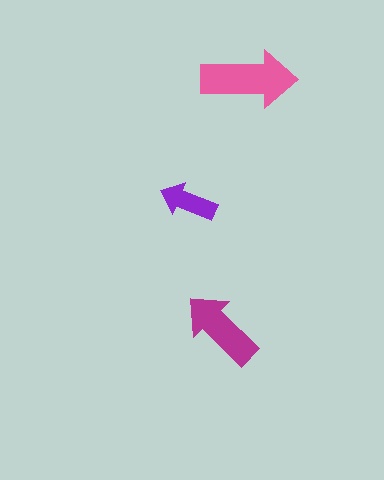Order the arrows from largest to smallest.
the pink one, the magenta one, the purple one.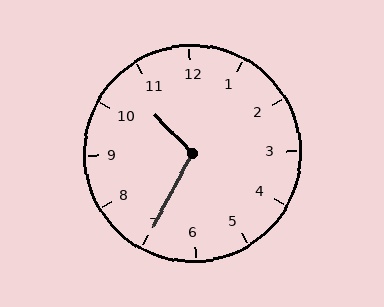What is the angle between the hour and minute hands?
Approximately 108 degrees.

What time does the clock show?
10:35.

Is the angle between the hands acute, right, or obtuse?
It is obtuse.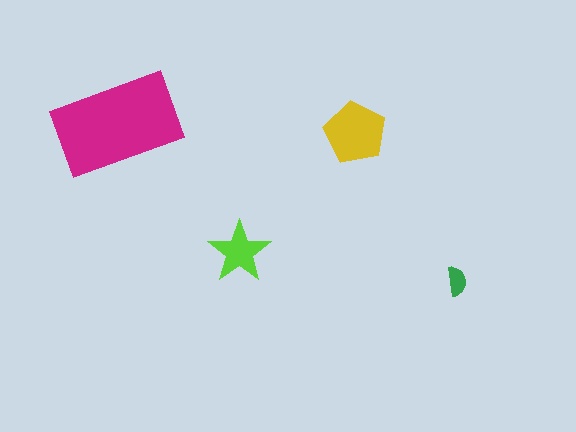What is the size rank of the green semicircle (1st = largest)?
4th.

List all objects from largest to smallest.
The magenta rectangle, the yellow pentagon, the lime star, the green semicircle.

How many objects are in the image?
There are 4 objects in the image.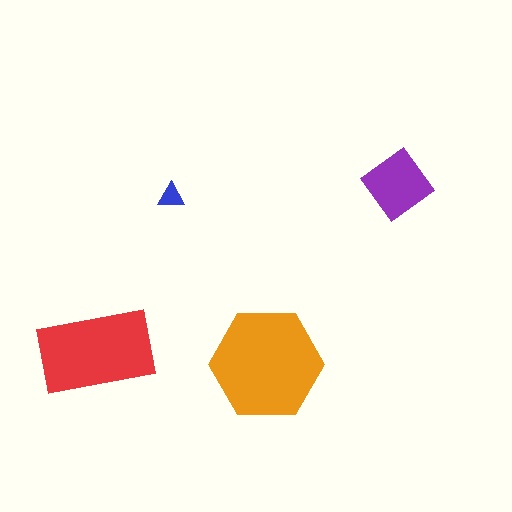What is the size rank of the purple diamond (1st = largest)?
3rd.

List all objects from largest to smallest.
The orange hexagon, the red rectangle, the purple diamond, the blue triangle.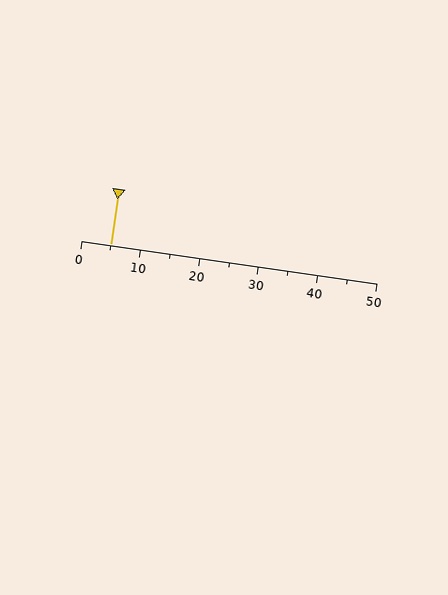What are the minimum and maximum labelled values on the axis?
The axis runs from 0 to 50.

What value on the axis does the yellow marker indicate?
The marker indicates approximately 5.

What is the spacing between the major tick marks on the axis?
The major ticks are spaced 10 apart.